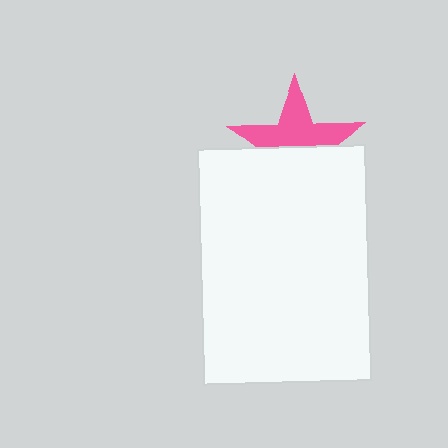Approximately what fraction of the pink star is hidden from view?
Roughly 47% of the pink star is hidden behind the white rectangle.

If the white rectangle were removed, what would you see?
You would see the complete pink star.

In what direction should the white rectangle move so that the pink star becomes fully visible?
The white rectangle should move down. That is the shortest direction to clear the overlap and leave the pink star fully visible.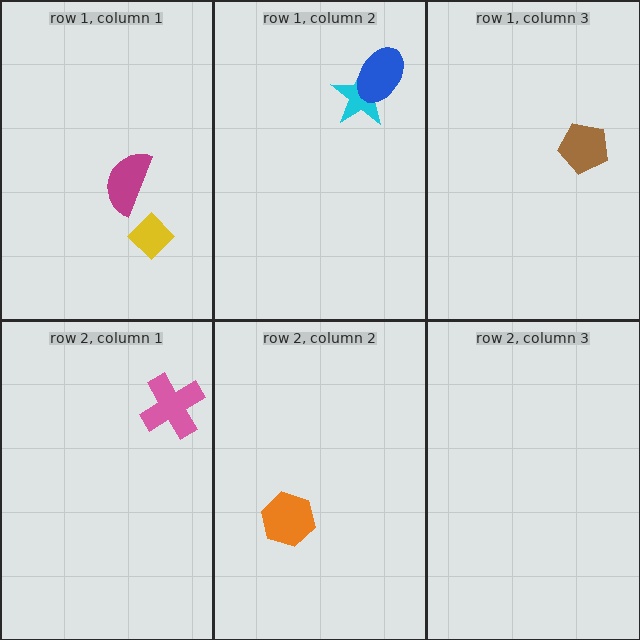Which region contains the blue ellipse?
The row 1, column 2 region.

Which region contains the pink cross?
The row 2, column 1 region.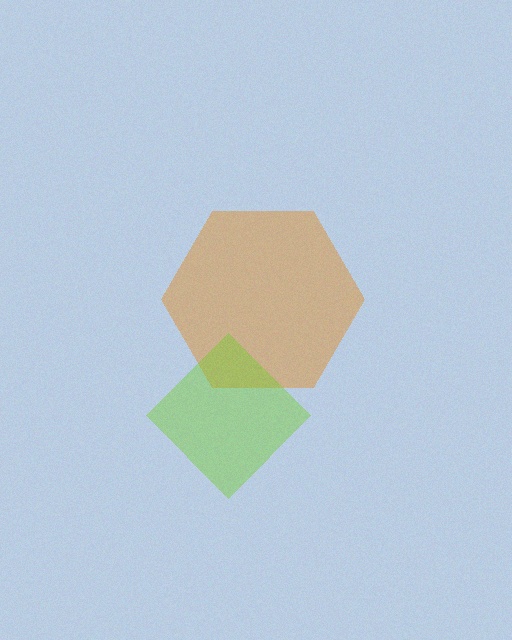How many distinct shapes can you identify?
There are 2 distinct shapes: an orange hexagon, a lime diamond.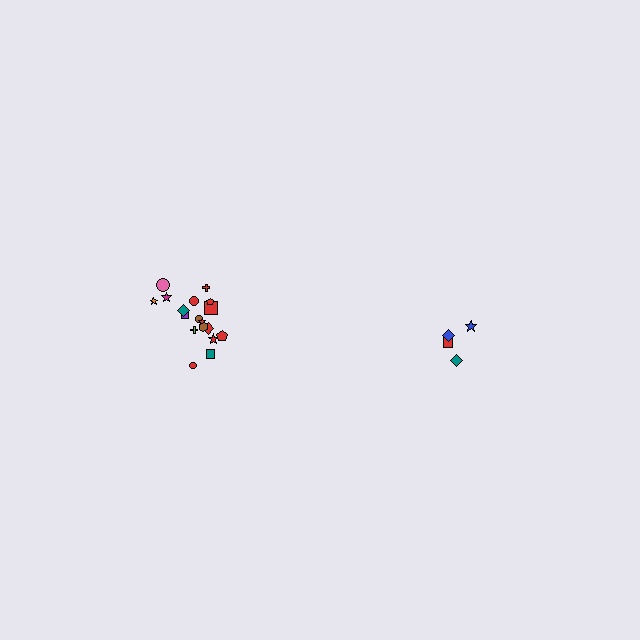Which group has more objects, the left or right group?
The left group.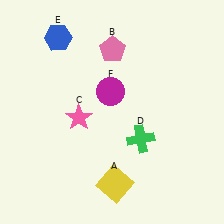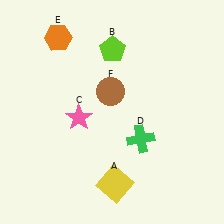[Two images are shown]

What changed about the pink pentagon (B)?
In Image 1, B is pink. In Image 2, it changed to lime.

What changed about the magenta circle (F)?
In Image 1, F is magenta. In Image 2, it changed to brown.